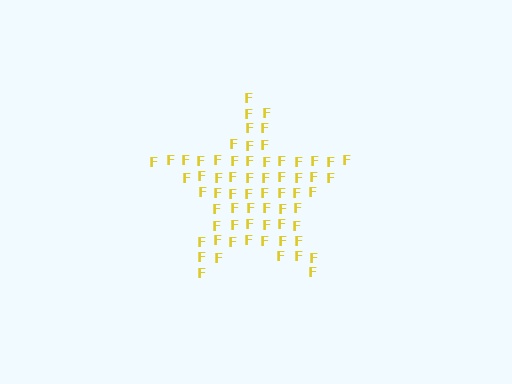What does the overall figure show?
The overall figure shows a star.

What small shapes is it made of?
It is made of small letter F's.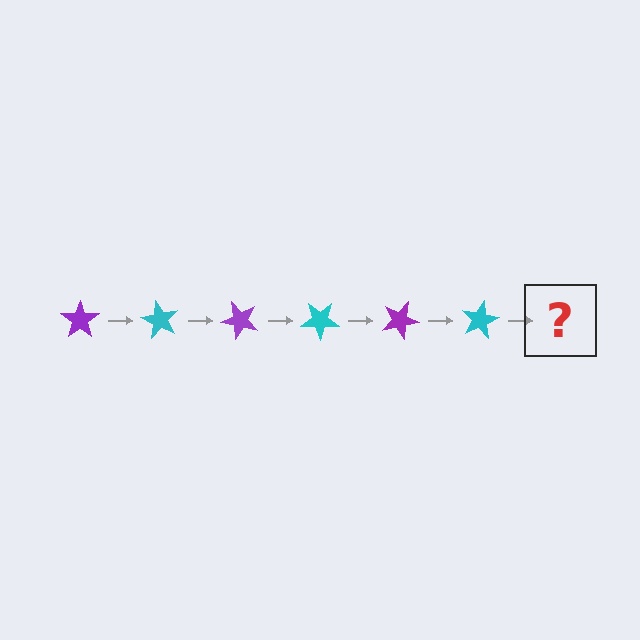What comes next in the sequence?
The next element should be a purple star, rotated 360 degrees from the start.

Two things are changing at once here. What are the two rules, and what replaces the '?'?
The two rules are that it rotates 60 degrees each step and the color cycles through purple and cyan. The '?' should be a purple star, rotated 360 degrees from the start.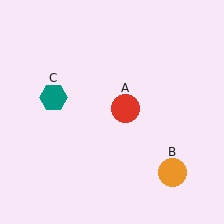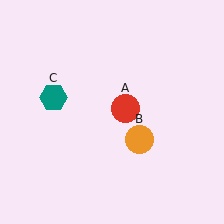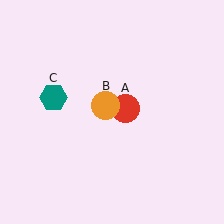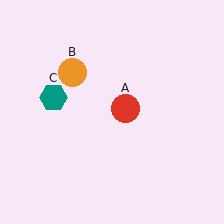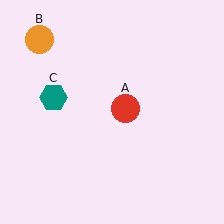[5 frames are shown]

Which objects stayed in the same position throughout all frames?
Red circle (object A) and teal hexagon (object C) remained stationary.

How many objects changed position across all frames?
1 object changed position: orange circle (object B).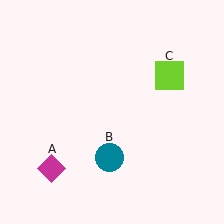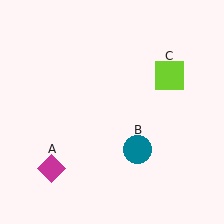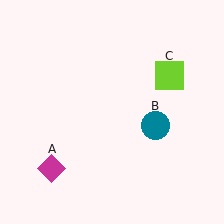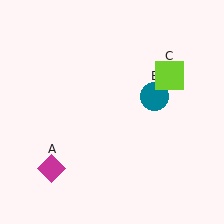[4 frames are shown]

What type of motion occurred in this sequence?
The teal circle (object B) rotated counterclockwise around the center of the scene.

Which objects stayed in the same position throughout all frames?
Magenta diamond (object A) and lime square (object C) remained stationary.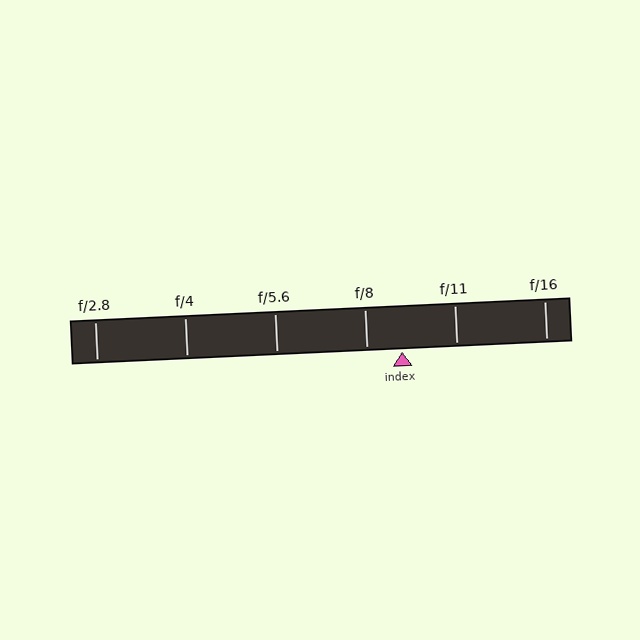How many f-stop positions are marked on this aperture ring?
There are 6 f-stop positions marked.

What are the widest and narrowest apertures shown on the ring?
The widest aperture shown is f/2.8 and the narrowest is f/16.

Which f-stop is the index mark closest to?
The index mark is closest to f/8.